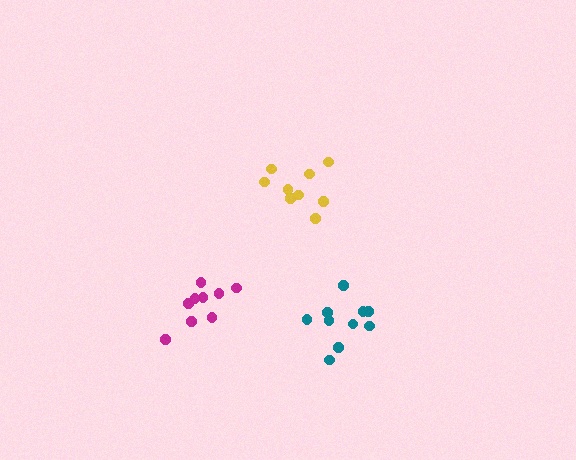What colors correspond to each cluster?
The clusters are colored: yellow, teal, magenta.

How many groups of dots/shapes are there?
There are 3 groups.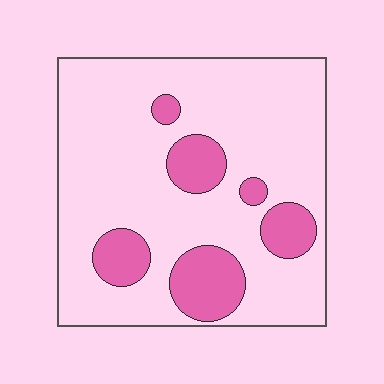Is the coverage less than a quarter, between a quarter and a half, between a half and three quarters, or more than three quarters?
Less than a quarter.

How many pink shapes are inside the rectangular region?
6.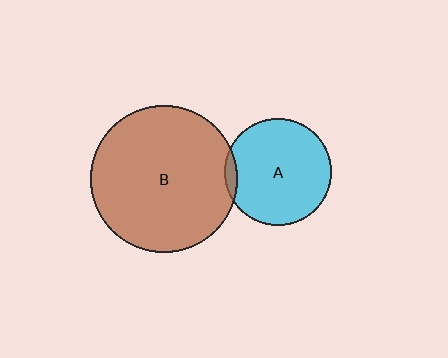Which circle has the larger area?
Circle B (brown).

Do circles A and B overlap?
Yes.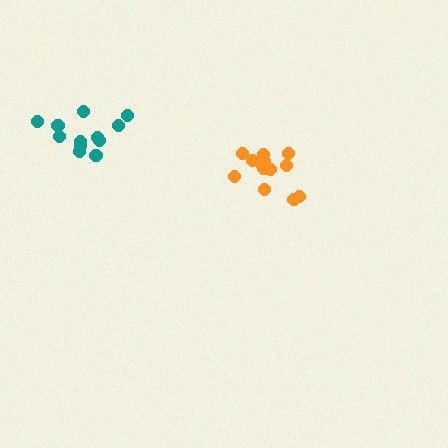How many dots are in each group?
Group 1: 12 dots, Group 2: 13 dots (25 total).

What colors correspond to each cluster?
The clusters are colored: teal, orange.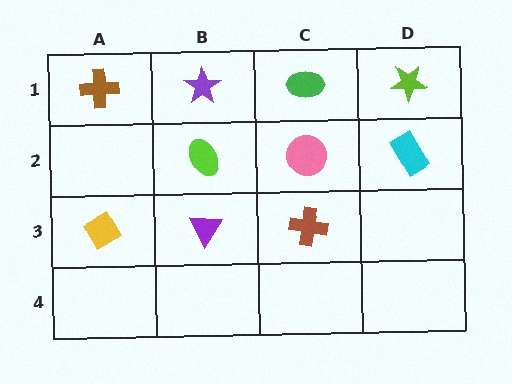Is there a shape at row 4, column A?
No, that cell is empty.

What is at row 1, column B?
A purple star.